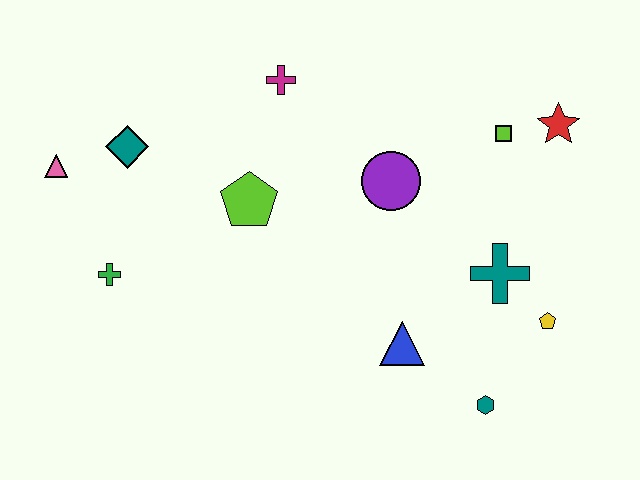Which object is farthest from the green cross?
The red star is farthest from the green cross.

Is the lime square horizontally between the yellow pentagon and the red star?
No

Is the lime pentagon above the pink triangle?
No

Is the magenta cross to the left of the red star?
Yes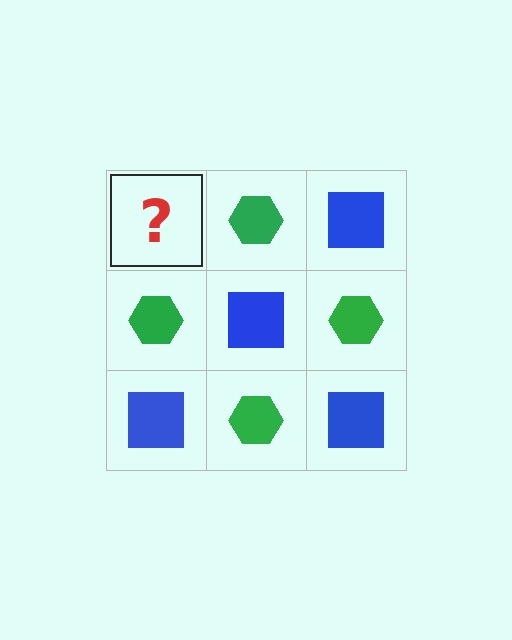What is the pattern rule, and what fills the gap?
The rule is that it alternates blue square and green hexagon in a checkerboard pattern. The gap should be filled with a blue square.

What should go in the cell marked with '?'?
The missing cell should contain a blue square.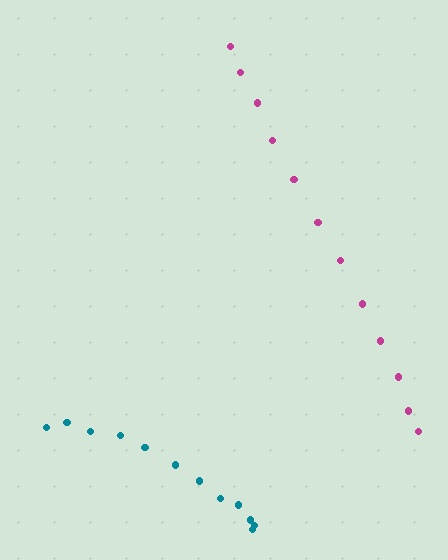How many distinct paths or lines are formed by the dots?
There are 2 distinct paths.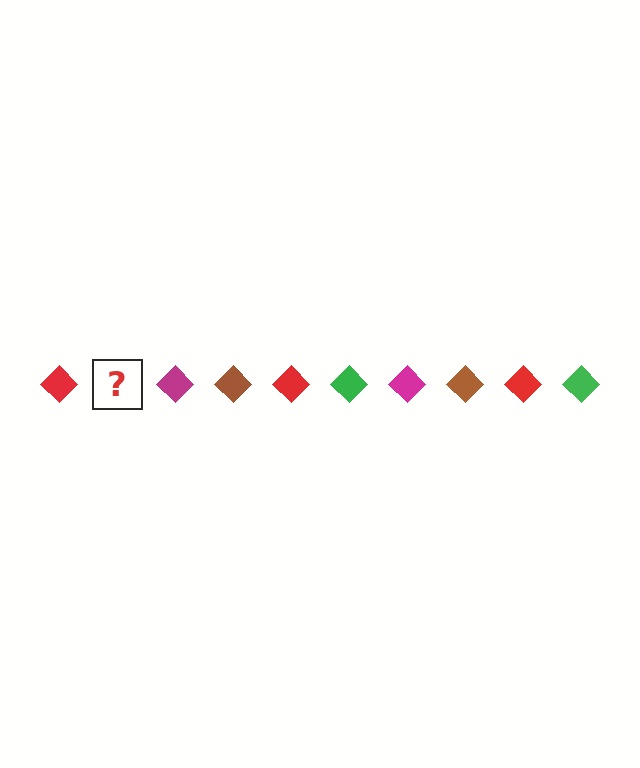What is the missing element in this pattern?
The missing element is a green diamond.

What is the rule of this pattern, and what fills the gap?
The rule is that the pattern cycles through red, green, magenta, brown diamonds. The gap should be filled with a green diamond.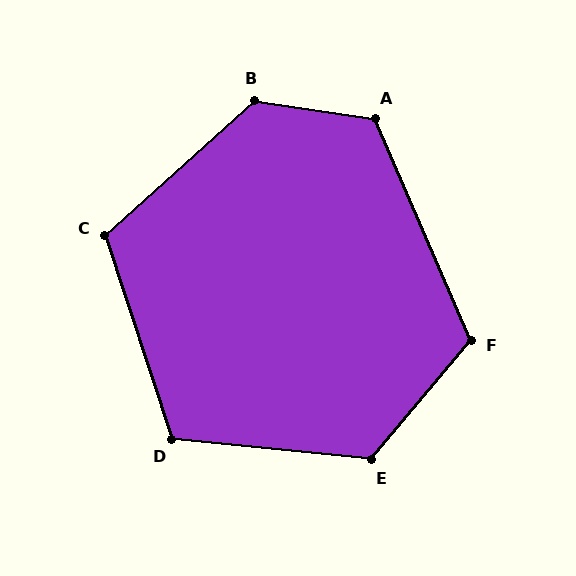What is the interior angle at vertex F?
Approximately 117 degrees (obtuse).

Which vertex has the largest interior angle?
B, at approximately 129 degrees.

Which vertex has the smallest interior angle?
C, at approximately 114 degrees.